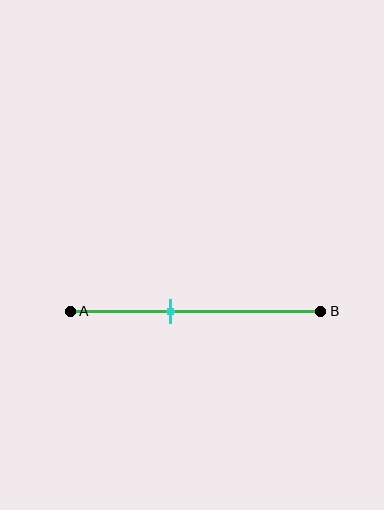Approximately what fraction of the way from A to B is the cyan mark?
The cyan mark is approximately 40% of the way from A to B.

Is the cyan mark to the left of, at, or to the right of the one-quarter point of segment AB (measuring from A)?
The cyan mark is to the right of the one-quarter point of segment AB.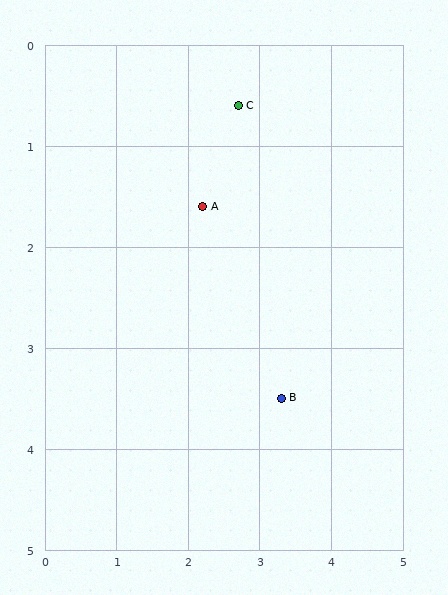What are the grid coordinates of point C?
Point C is at approximately (2.7, 0.6).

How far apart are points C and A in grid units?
Points C and A are about 1.1 grid units apart.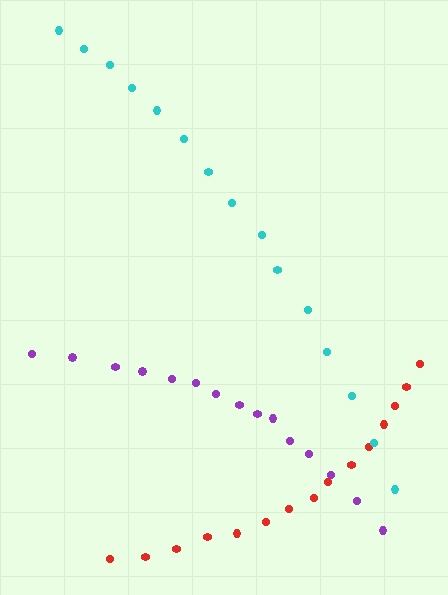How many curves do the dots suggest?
There are 3 distinct paths.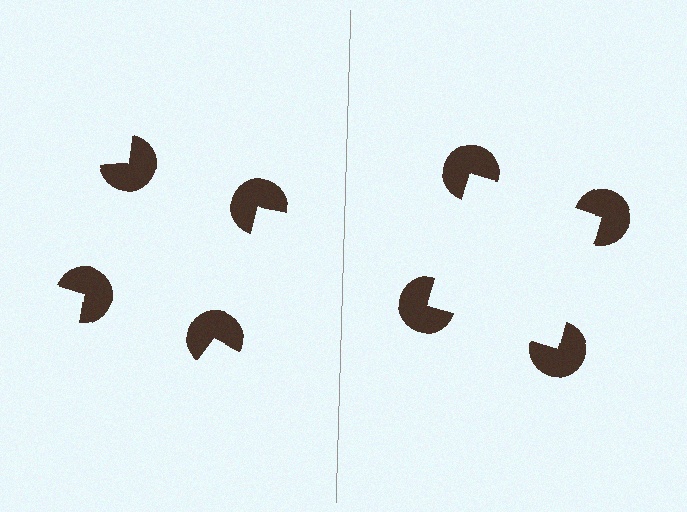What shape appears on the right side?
An illusory square.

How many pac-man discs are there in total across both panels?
8 — 4 on each side.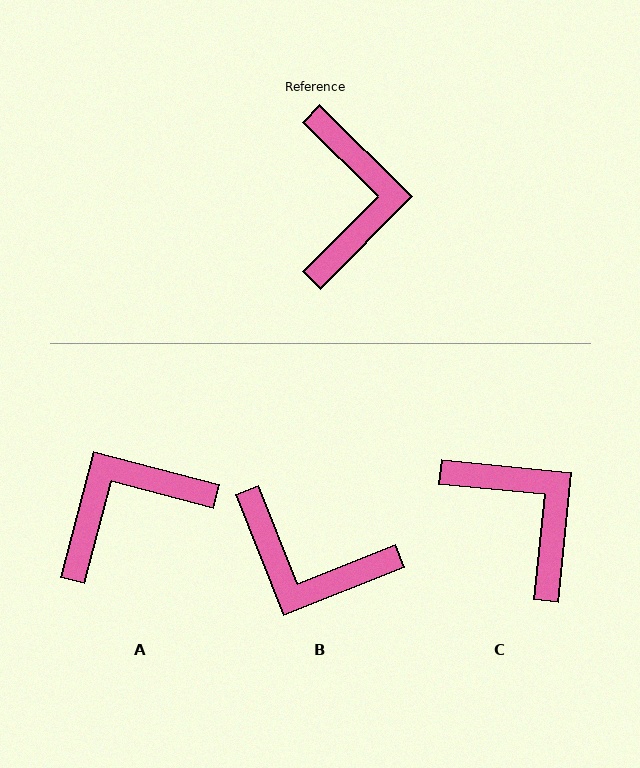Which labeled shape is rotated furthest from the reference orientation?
A, about 120 degrees away.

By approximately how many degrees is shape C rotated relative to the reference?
Approximately 39 degrees counter-clockwise.